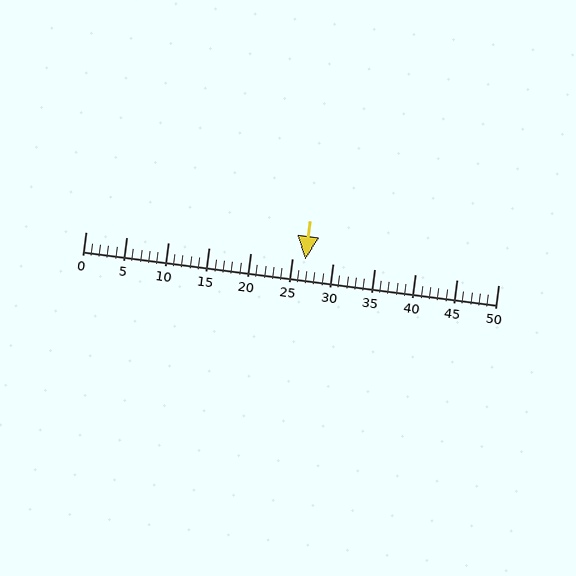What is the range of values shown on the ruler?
The ruler shows values from 0 to 50.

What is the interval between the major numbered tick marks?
The major tick marks are spaced 5 units apart.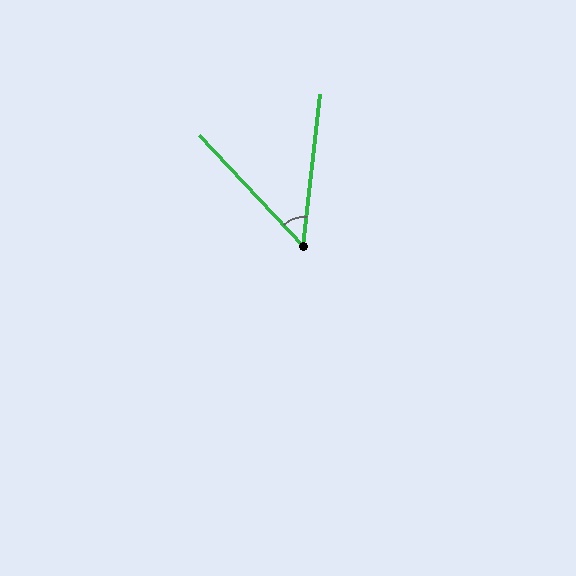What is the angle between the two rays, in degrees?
Approximately 50 degrees.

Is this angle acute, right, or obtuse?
It is acute.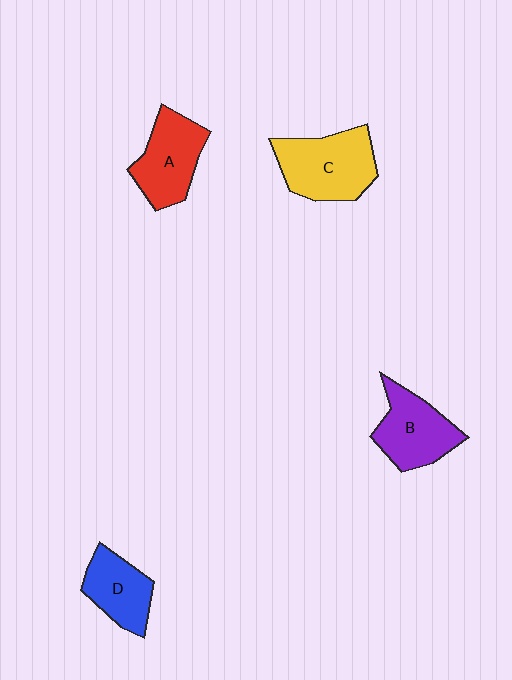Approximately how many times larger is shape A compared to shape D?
Approximately 1.2 times.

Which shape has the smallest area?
Shape D (blue).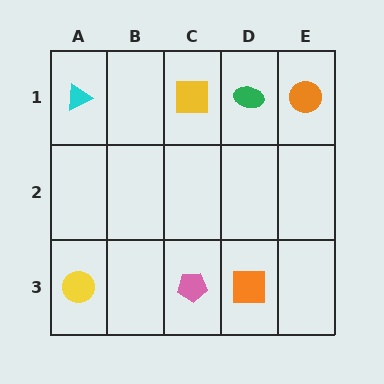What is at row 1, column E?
An orange circle.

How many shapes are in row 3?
3 shapes.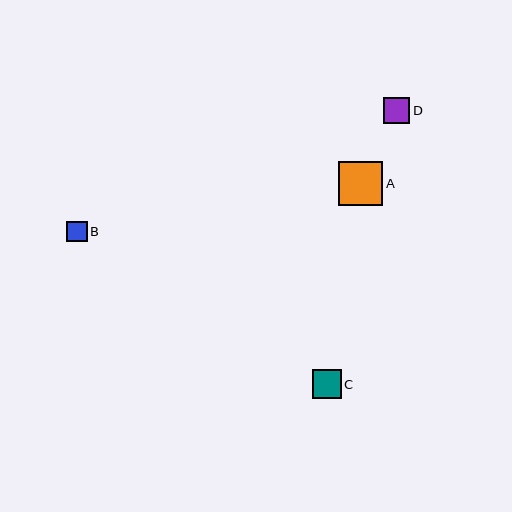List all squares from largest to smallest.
From largest to smallest: A, C, D, B.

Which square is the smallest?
Square B is the smallest with a size of approximately 20 pixels.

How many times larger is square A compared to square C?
Square A is approximately 1.5 times the size of square C.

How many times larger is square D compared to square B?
Square D is approximately 1.3 times the size of square B.